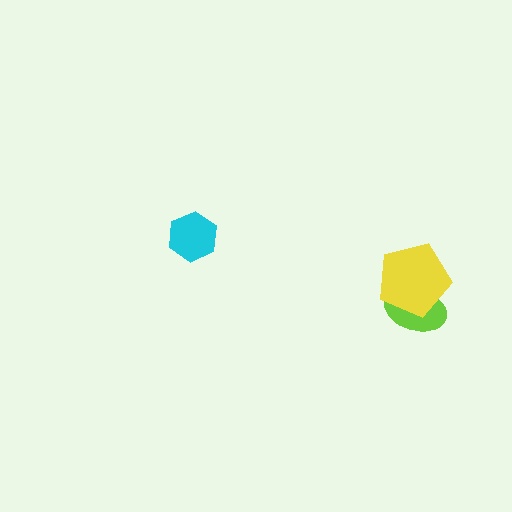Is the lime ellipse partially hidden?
Yes, it is partially covered by another shape.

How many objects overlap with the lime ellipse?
1 object overlaps with the lime ellipse.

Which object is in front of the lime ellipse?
The yellow pentagon is in front of the lime ellipse.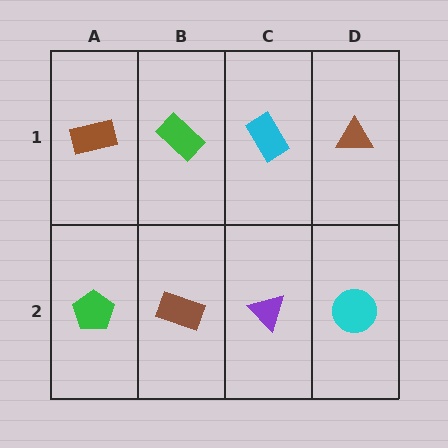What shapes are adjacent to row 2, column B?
A green rectangle (row 1, column B), a green pentagon (row 2, column A), a purple triangle (row 2, column C).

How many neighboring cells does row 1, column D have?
2.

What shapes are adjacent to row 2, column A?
A brown rectangle (row 1, column A), a brown rectangle (row 2, column B).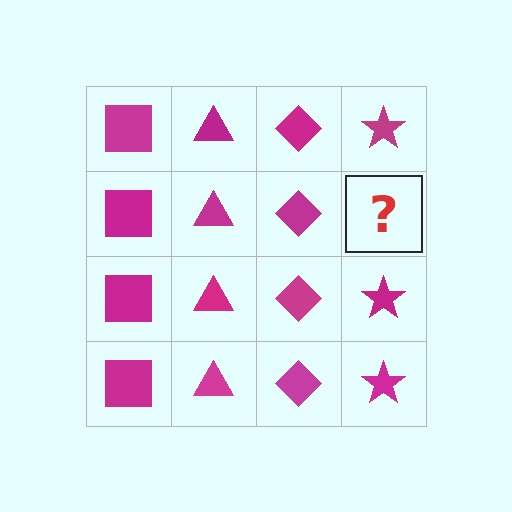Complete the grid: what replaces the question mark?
The question mark should be replaced with a magenta star.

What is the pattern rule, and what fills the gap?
The rule is that each column has a consistent shape. The gap should be filled with a magenta star.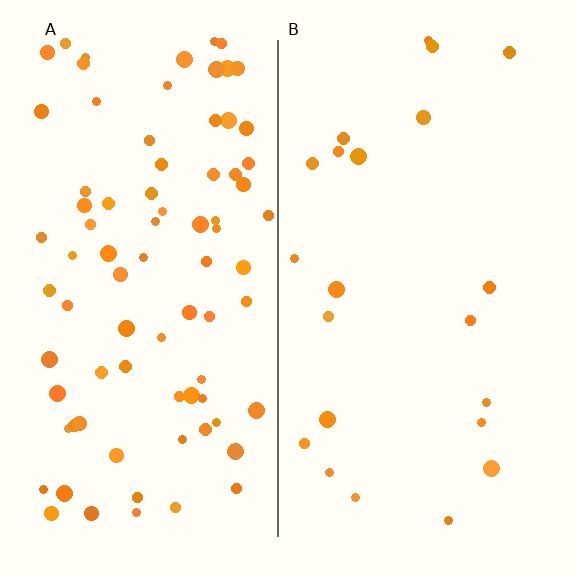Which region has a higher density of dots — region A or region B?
A (the left).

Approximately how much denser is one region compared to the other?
Approximately 3.7× — region A over region B.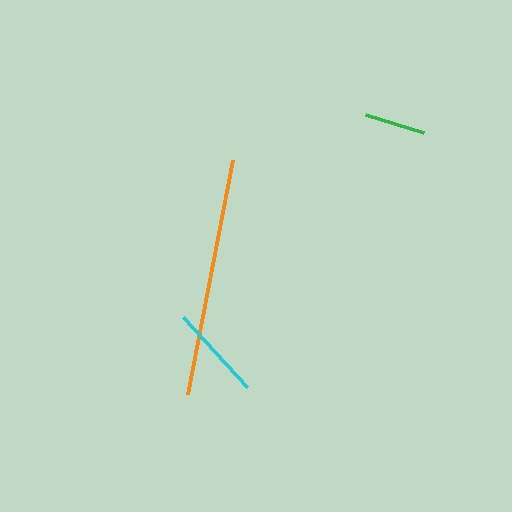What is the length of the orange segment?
The orange segment is approximately 238 pixels long.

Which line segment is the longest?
The orange line is the longest at approximately 238 pixels.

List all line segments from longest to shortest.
From longest to shortest: orange, cyan, green.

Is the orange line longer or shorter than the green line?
The orange line is longer than the green line.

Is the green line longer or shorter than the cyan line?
The cyan line is longer than the green line.